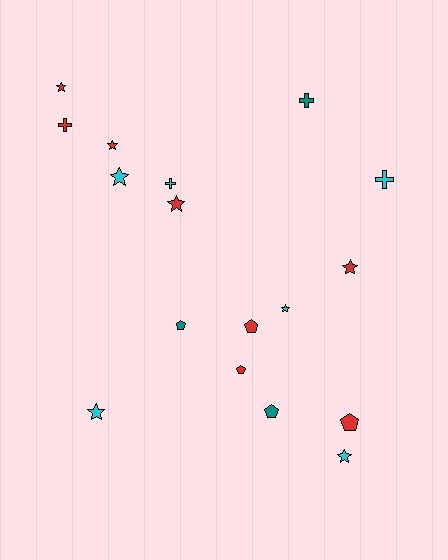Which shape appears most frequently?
Star, with 8 objects.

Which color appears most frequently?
Red, with 8 objects.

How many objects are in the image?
There are 17 objects.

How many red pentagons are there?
There are 3 red pentagons.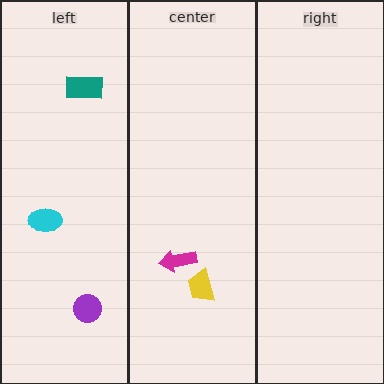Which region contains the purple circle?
The left region.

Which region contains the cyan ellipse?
The left region.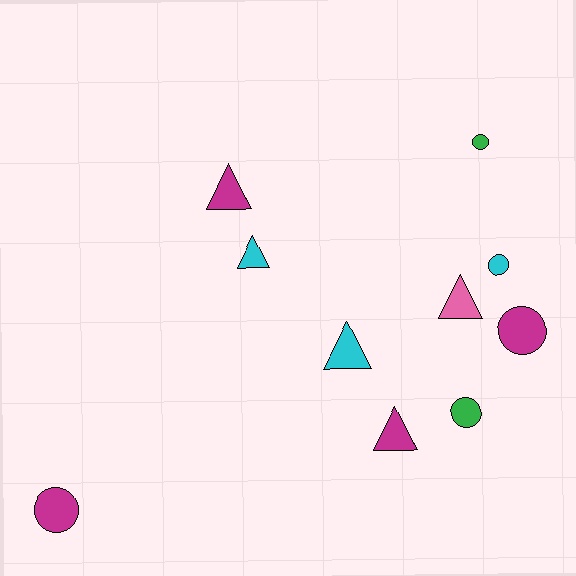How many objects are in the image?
There are 10 objects.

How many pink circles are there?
There are no pink circles.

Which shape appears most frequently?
Circle, with 5 objects.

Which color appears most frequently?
Magenta, with 4 objects.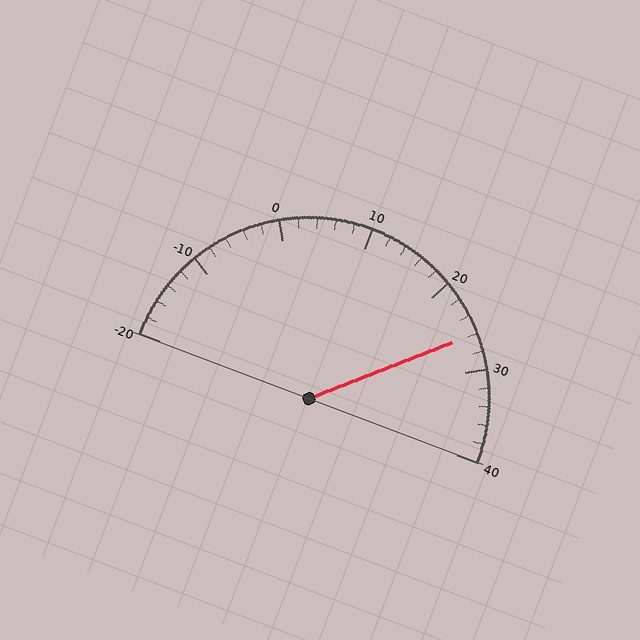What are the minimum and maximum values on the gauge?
The gauge ranges from -20 to 40.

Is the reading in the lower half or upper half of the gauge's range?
The reading is in the upper half of the range (-20 to 40).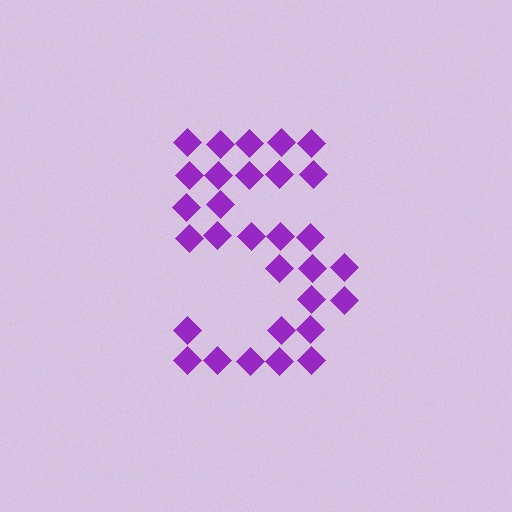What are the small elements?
The small elements are diamonds.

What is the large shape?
The large shape is the digit 5.